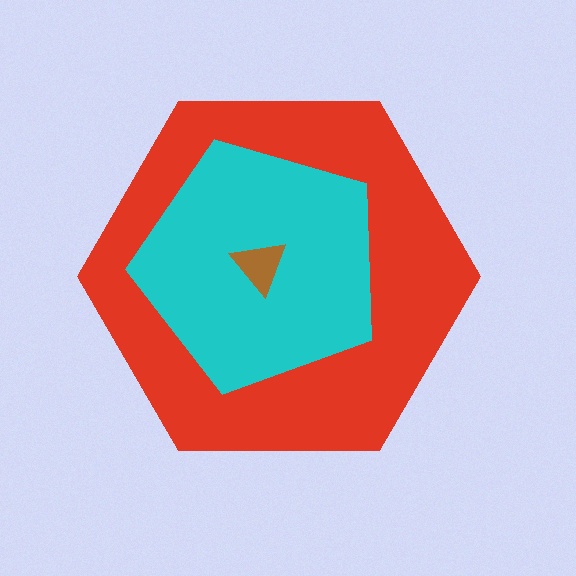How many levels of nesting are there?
3.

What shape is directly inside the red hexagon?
The cyan pentagon.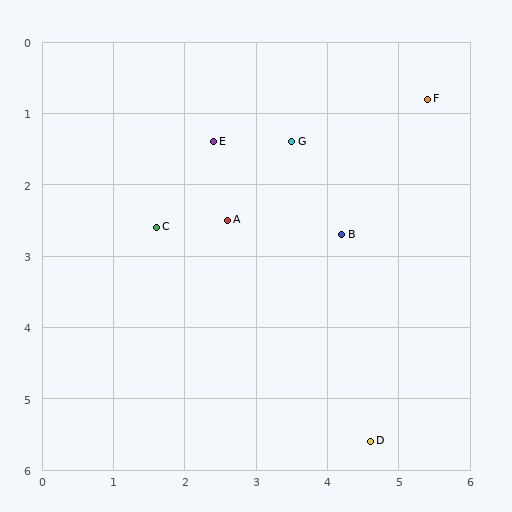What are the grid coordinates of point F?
Point F is at approximately (5.4, 0.8).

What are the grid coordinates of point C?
Point C is at approximately (1.6, 2.6).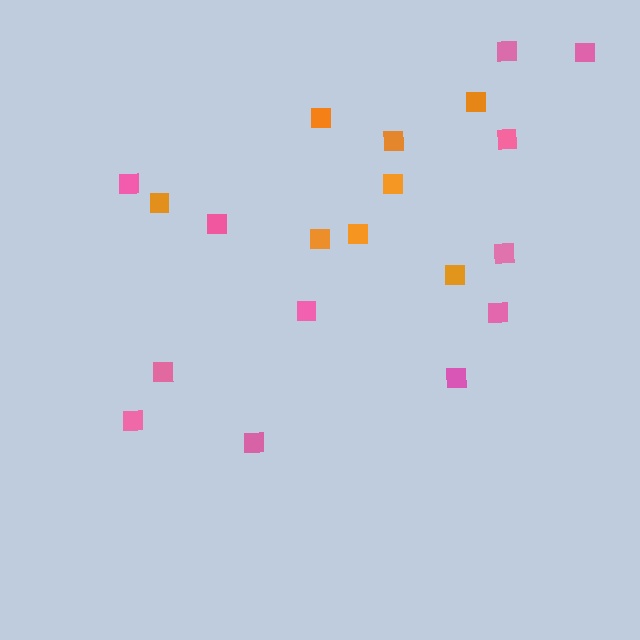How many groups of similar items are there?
There are 2 groups: one group of orange squares (8) and one group of pink squares (12).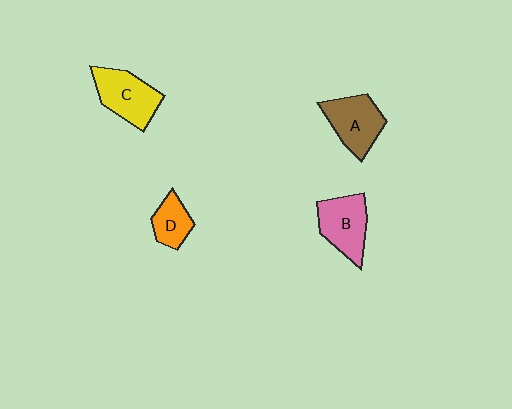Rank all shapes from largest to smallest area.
From largest to smallest: C (yellow), A (brown), B (pink), D (orange).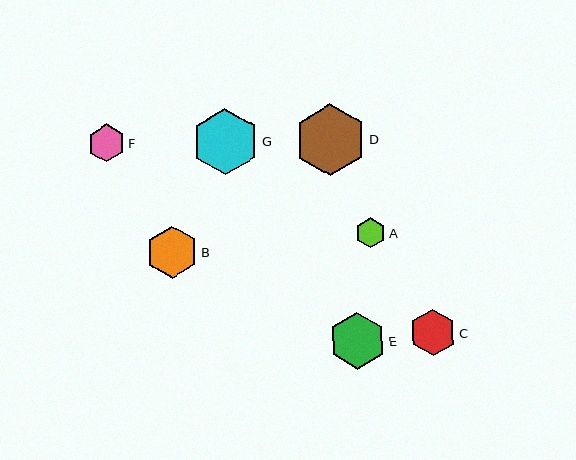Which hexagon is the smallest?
Hexagon A is the smallest with a size of approximately 30 pixels.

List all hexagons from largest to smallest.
From largest to smallest: D, G, E, B, C, F, A.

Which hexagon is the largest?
Hexagon D is the largest with a size of approximately 72 pixels.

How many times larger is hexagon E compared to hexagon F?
Hexagon E is approximately 1.5 times the size of hexagon F.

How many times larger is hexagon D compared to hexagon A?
Hexagon D is approximately 2.4 times the size of hexagon A.